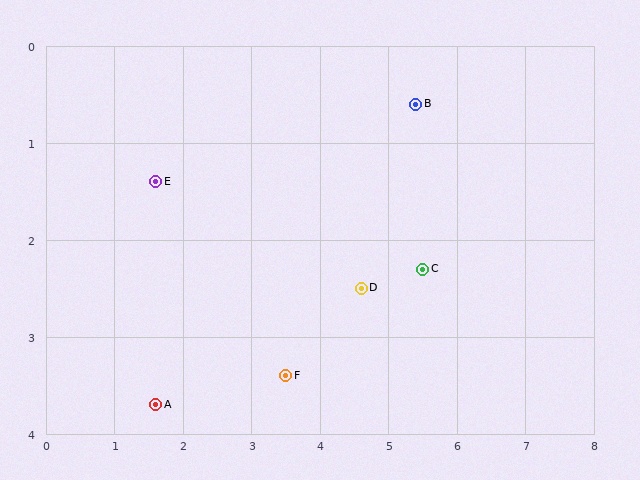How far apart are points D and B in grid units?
Points D and B are about 2.1 grid units apart.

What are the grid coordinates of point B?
Point B is at approximately (5.4, 0.6).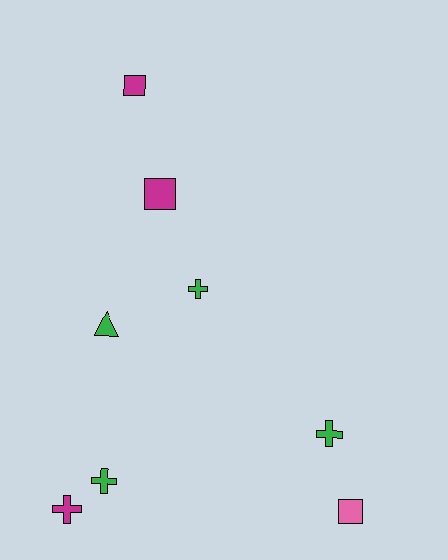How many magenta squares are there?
There are 2 magenta squares.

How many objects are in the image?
There are 8 objects.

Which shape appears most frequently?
Cross, with 4 objects.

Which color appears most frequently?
Green, with 4 objects.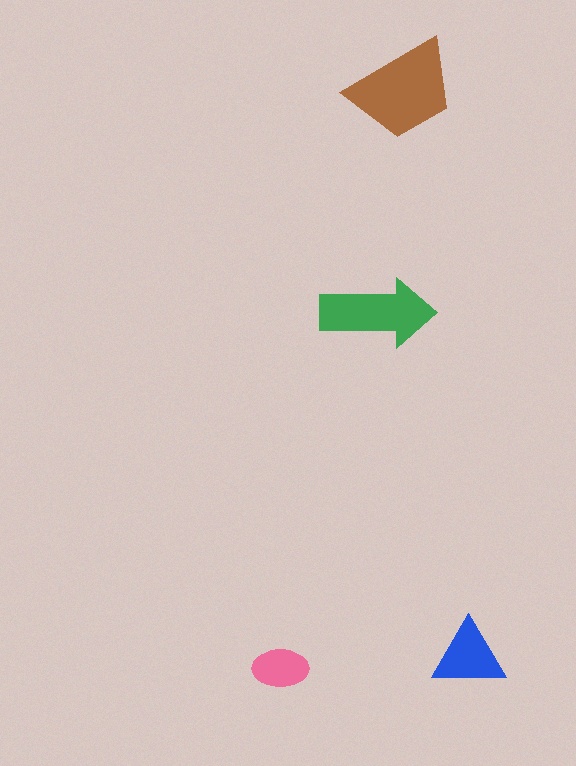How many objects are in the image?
There are 4 objects in the image.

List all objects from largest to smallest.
The brown trapezoid, the green arrow, the blue triangle, the pink ellipse.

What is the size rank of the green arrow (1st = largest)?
2nd.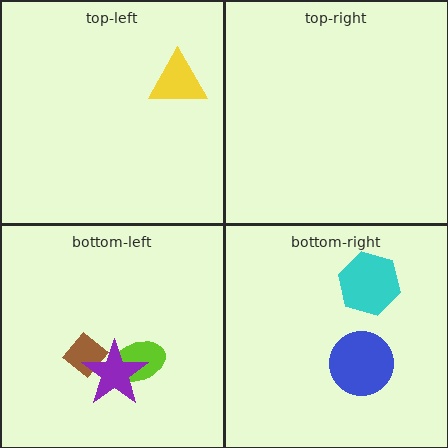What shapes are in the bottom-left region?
The brown diamond, the lime ellipse, the purple star.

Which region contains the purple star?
The bottom-left region.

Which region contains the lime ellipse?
The bottom-left region.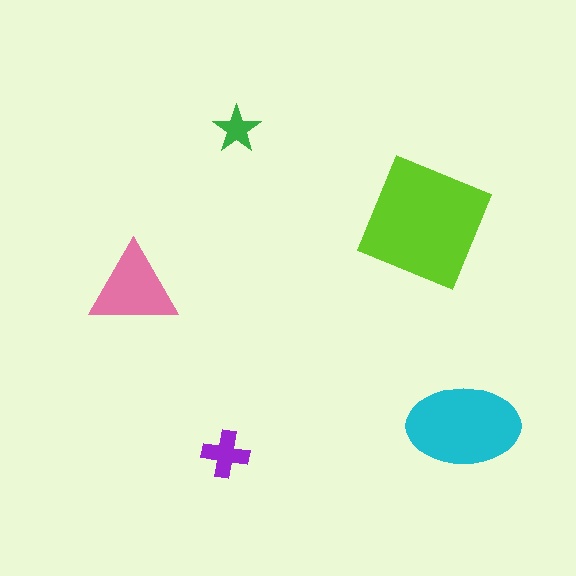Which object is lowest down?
The purple cross is bottommost.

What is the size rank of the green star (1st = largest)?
5th.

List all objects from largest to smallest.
The lime square, the cyan ellipse, the pink triangle, the purple cross, the green star.